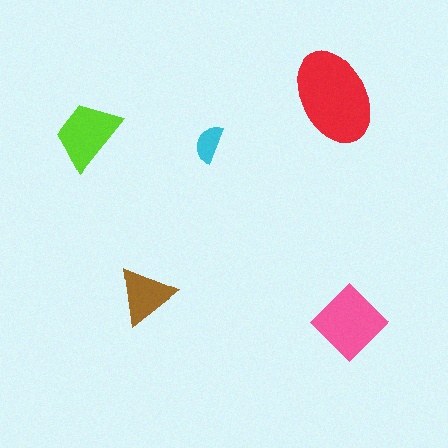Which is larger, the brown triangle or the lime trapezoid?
The lime trapezoid.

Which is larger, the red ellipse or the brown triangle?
The red ellipse.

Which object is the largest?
The red ellipse.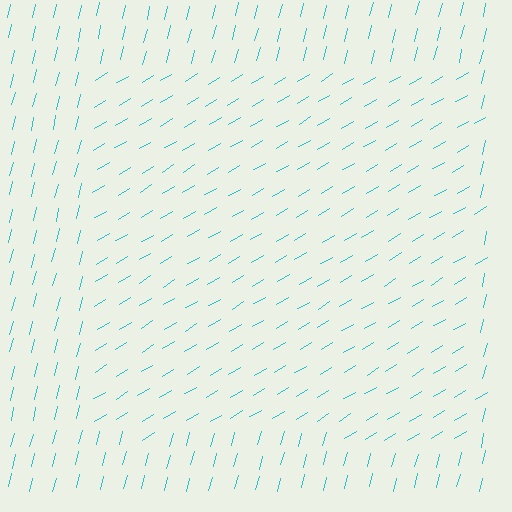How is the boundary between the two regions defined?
The boundary is defined purely by a change in line orientation (approximately 45 degrees difference). All lines are the same color and thickness.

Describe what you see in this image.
The image is filled with small cyan line segments. A rectangle region in the image has lines oriented differently from the surrounding lines, creating a visible texture boundary.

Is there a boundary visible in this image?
Yes, there is a texture boundary formed by a change in line orientation.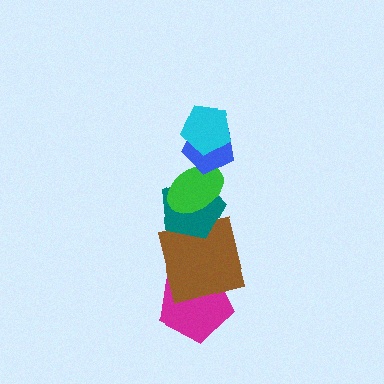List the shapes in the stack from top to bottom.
From top to bottom: the cyan pentagon, the blue pentagon, the green ellipse, the teal pentagon, the brown square, the magenta pentagon.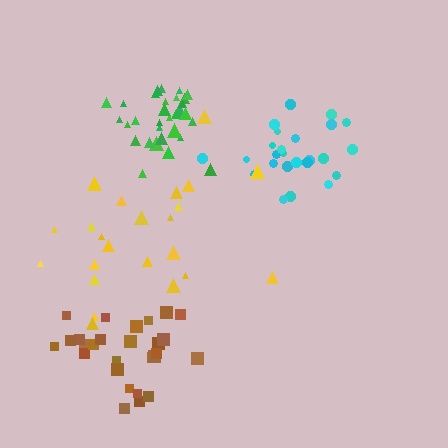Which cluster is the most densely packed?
Green.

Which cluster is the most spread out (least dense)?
Yellow.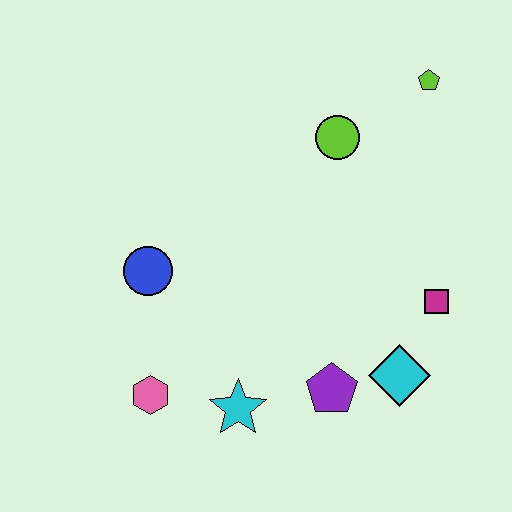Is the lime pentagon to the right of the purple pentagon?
Yes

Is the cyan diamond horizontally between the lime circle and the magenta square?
Yes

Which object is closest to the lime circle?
The lime pentagon is closest to the lime circle.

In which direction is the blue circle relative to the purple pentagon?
The blue circle is to the left of the purple pentagon.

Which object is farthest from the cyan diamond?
The lime pentagon is farthest from the cyan diamond.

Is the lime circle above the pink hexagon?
Yes